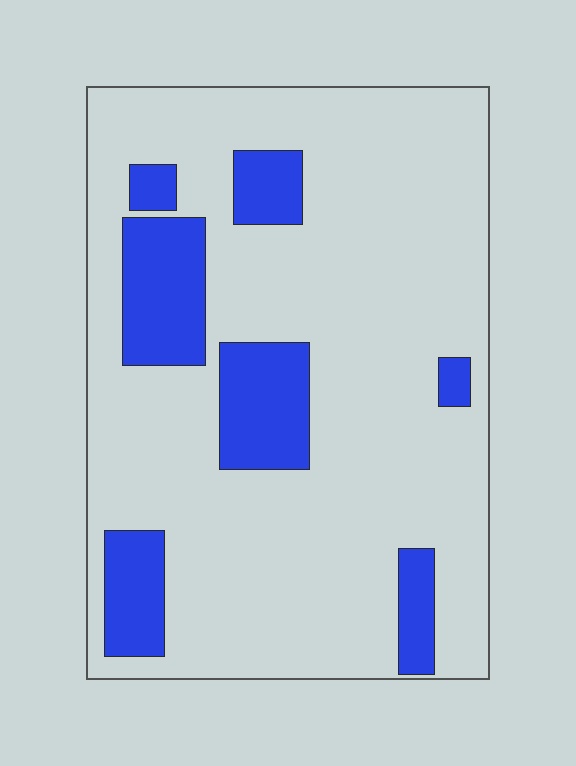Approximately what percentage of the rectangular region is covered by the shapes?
Approximately 20%.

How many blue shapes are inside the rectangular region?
7.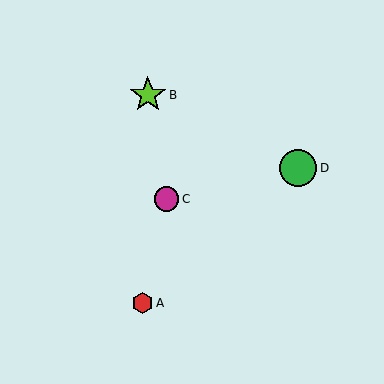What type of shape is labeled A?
Shape A is a red hexagon.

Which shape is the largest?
The green circle (labeled D) is the largest.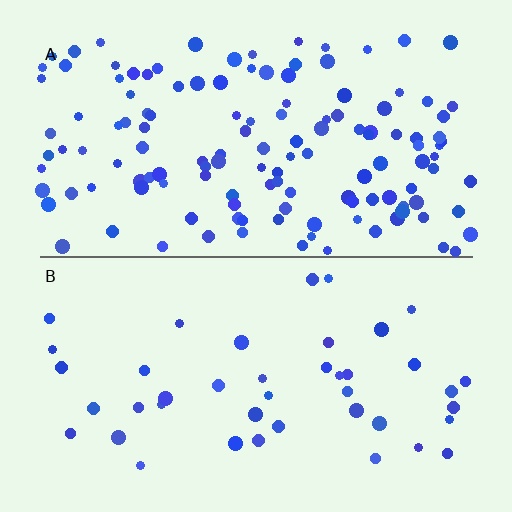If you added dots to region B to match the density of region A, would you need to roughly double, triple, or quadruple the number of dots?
Approximately triple.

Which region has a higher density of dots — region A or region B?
A (the top).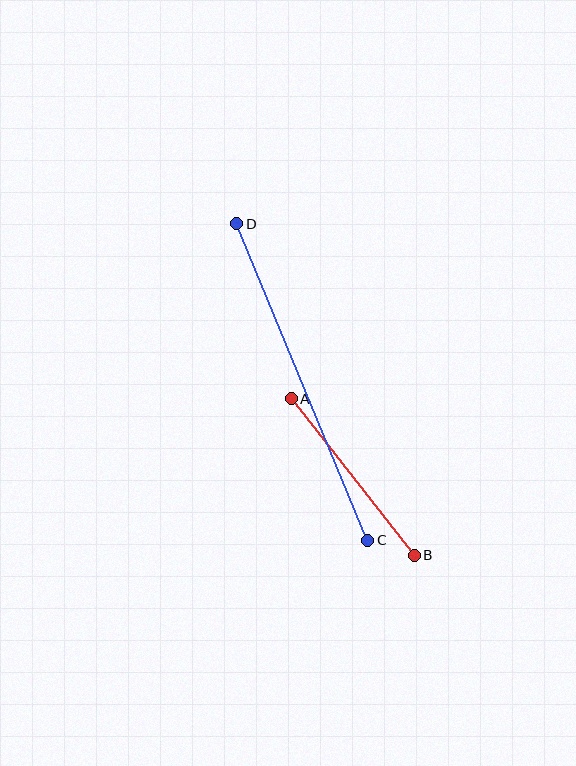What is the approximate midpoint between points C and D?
The midpoint is at approximately (302, 382) pixels.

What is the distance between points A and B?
The distance is approximately 199 pixels.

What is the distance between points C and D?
The distance is approximately 343 pixels.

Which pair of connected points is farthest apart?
Points C and D are farthest apart.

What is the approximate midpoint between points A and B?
The midpoint is at approximately (353, 477) pixels.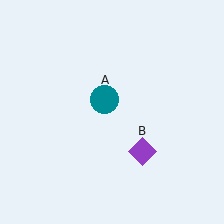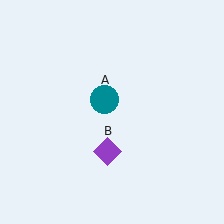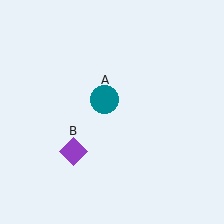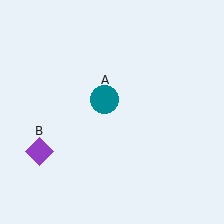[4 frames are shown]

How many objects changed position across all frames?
1 object changed position: purple diamond (object B).